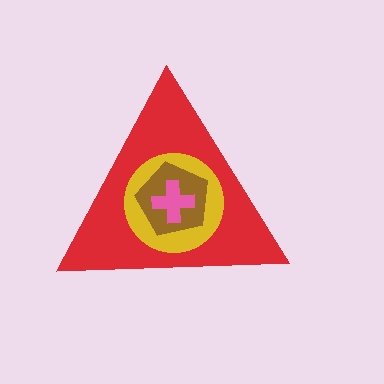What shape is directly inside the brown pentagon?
The pink cross.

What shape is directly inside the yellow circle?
The brown pentagon.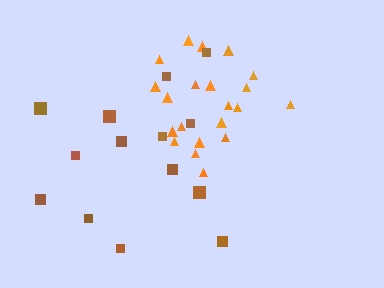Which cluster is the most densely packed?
Orange.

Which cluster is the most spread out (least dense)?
Brown.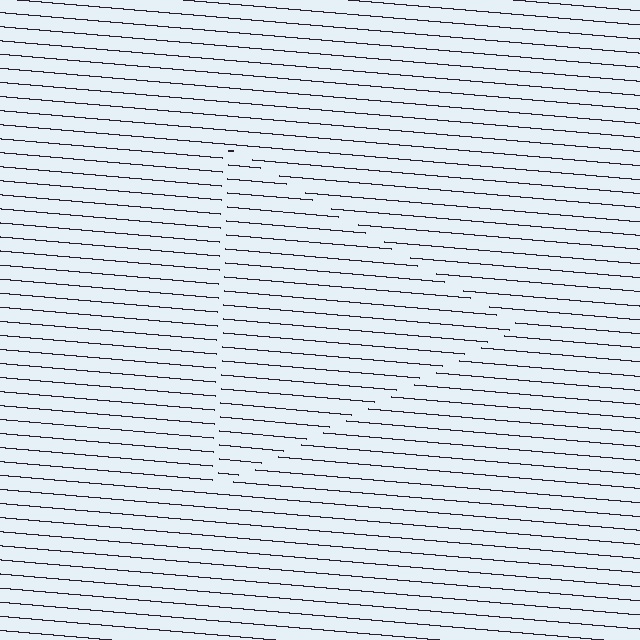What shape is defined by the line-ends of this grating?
An illusory triangle. The interior of the shape contains the same grating, shifted by half a period — the contour is defined by the phase discontinuity where line-ends from the inner and outer gratings abut.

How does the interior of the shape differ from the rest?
The interior of the shape contains the same grating, shifted by half a period — the contour is defined by the phase discontinuity where line-ends from the inner and outer gratings abut.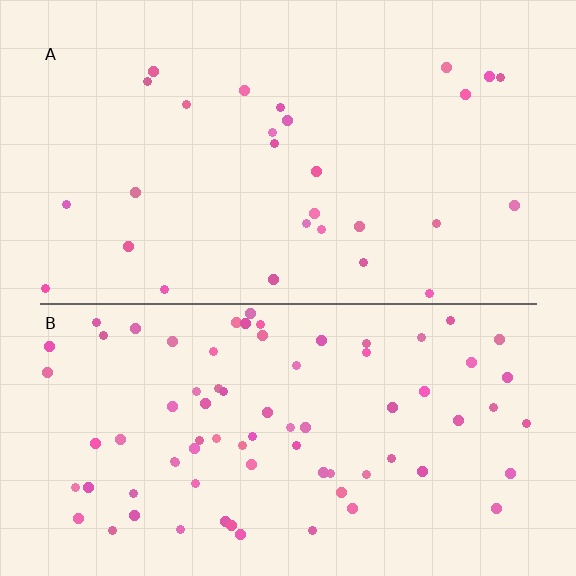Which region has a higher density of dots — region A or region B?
B (the bottom).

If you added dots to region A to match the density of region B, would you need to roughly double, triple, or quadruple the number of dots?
Approximately triple.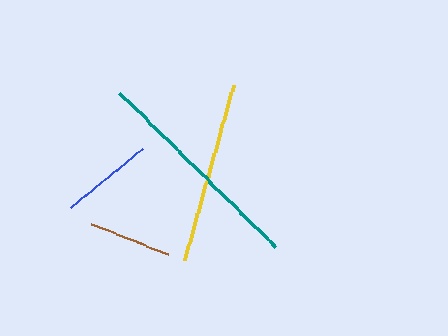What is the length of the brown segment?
The brown segment is approximately 83 pixels long.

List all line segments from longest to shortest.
From longest to shortest: teal, yellow, blue, brown.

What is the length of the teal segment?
The teal segment is approximately 219 pixels long.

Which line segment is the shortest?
The brown line is the shortest at approximately 83 pixels.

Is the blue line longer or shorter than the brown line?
The blue line is longer than the brown line.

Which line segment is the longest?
The teal line is the longest at approximately 219 pixels.